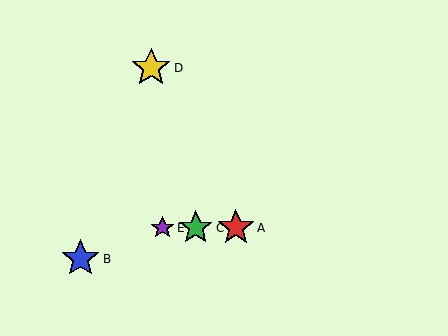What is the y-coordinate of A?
Object A is at y≈228.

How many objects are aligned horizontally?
3 objects (A, C, E) are aligned horizontally.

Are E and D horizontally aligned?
No, E is at y≈228 and D is at y≈68.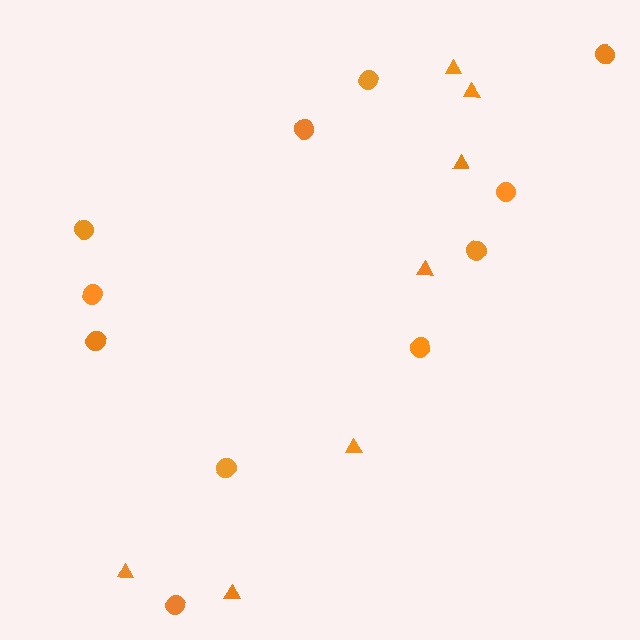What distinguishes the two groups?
There are 2 groups: one group of triangles (7) and one group of circles (11).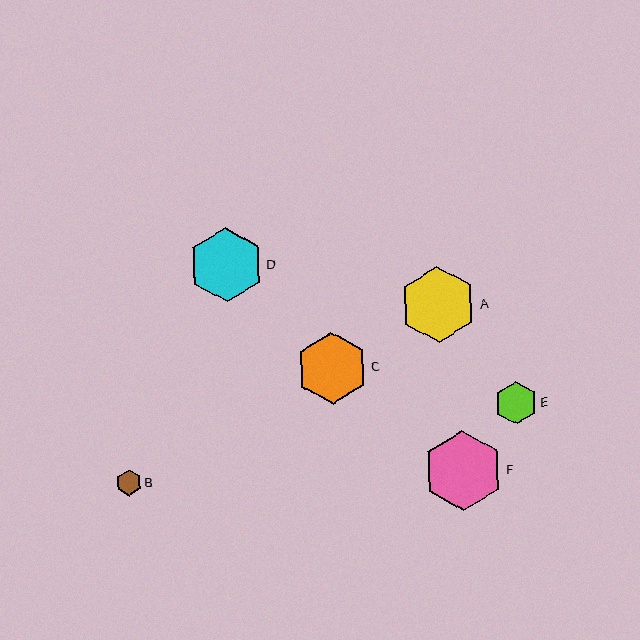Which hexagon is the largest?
Hexagon F is the largest with a size of approximately 80 pixels.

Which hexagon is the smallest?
Hexagon B is the smallest with a size of approximately 26 pixels.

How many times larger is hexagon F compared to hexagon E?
Hexagon F is approximately 1.9 times the size of hexagon E.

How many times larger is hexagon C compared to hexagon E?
Hexagon C is approximately 1.7 times the size of hexagon E.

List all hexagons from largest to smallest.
From largest to smallest: F, A, D, C, E, B.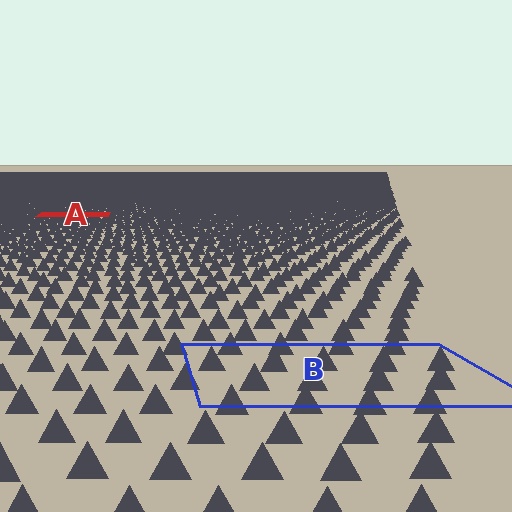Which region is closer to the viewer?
Region B is closer. The texture elements there are larger and more spread out.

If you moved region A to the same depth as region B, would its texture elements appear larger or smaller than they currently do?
They would appear larger. At a closer depth, the same texture elements are projected at a bigger on-screen size.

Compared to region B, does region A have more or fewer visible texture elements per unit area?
Region A has more texture elements per unit area — they are packed more densely because it is farther away.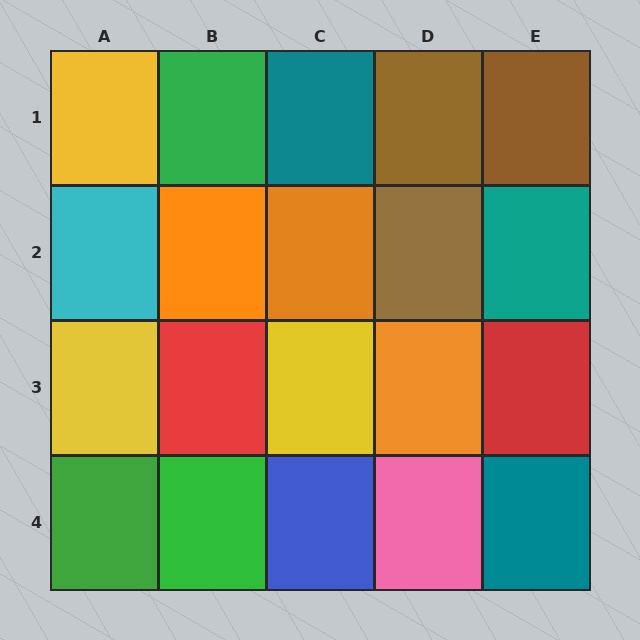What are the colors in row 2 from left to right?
Cyan, orange, orange, brown, teal.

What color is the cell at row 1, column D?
Brown.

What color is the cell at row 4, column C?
Blue.